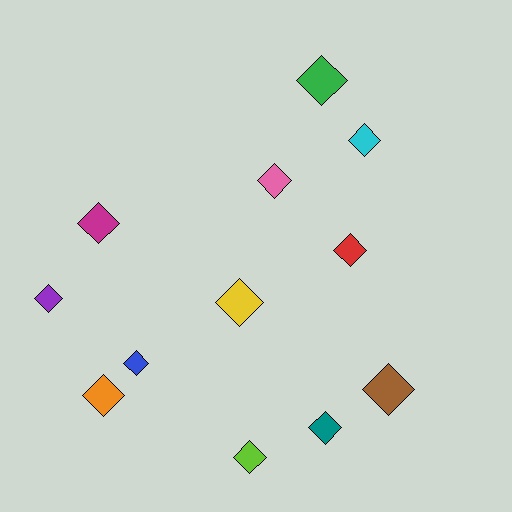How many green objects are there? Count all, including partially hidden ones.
There is 1 green object.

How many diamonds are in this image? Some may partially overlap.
There are 12 diamonds.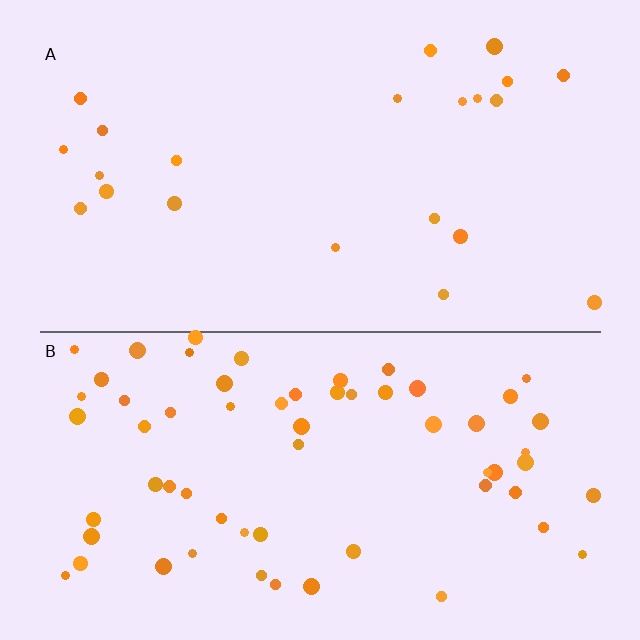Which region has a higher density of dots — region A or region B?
B (the bottom).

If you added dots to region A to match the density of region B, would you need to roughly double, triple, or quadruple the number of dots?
Approximately triple.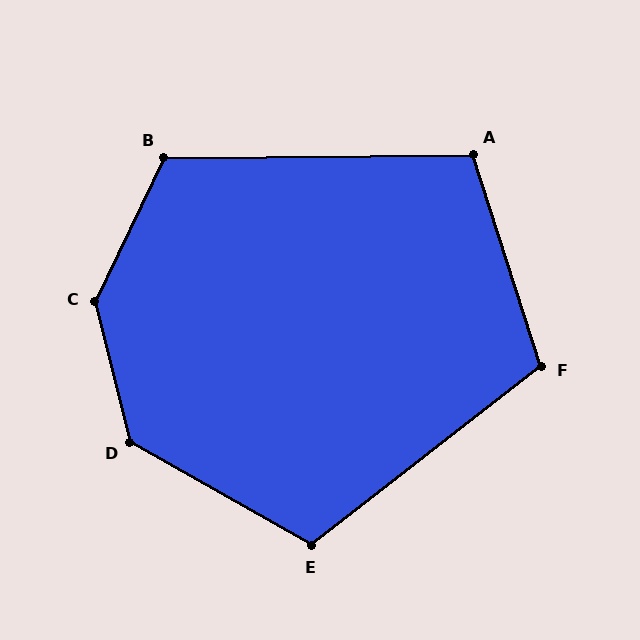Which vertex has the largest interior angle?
C, at approximately 141 degrees.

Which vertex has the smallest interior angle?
A, at approximately 107 degrees.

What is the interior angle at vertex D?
Approximately 134 degrees (obtuse).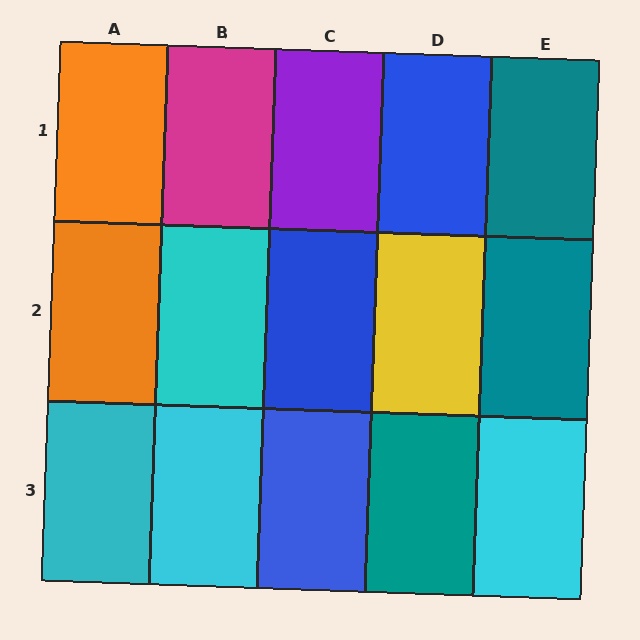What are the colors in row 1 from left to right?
Orange, magenta, purple, blue, teal.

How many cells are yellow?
1 cell is yellow.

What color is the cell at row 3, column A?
Cyan.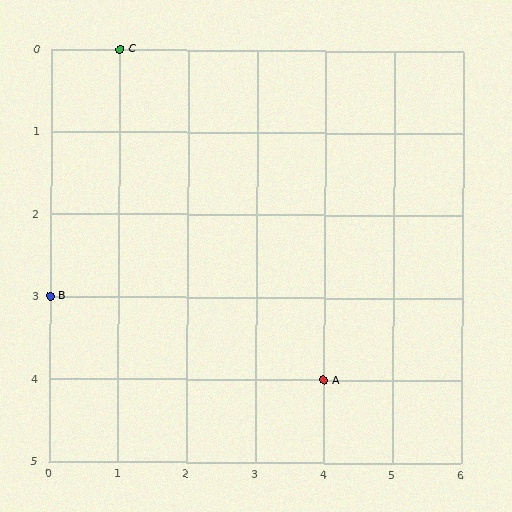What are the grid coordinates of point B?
Point B is at grid coordinates (0, 3).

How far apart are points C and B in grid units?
Points C and B are 1 column and 3 rows apart (about 3.2 grid units diagonally).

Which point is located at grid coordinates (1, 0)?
Point C is at (1, 0).